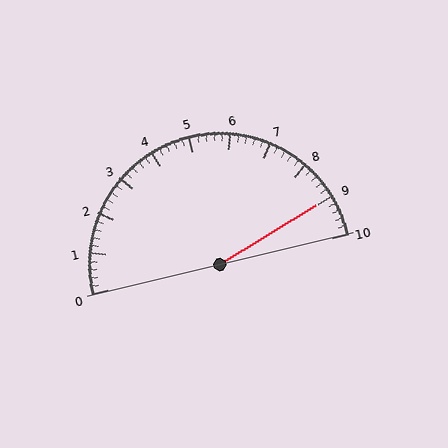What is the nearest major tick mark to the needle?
The nearest major tick mark is 9.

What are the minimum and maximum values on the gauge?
The gauge ranges from 0 to 10.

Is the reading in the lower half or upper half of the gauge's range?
The reading is in the upper half of the range (0 to 10).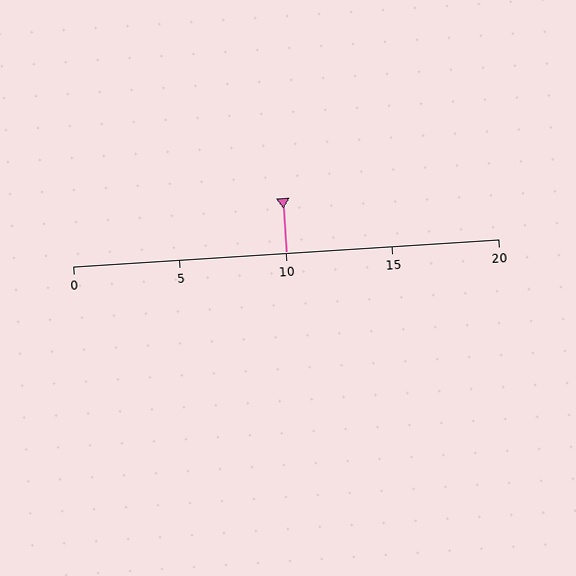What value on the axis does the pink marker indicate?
The marker indicates approximately 10.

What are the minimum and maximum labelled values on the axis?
The axis runs from 0 to 20.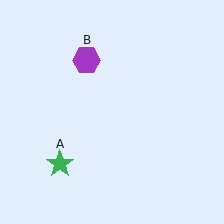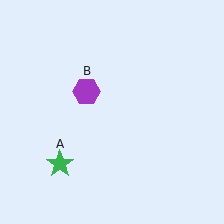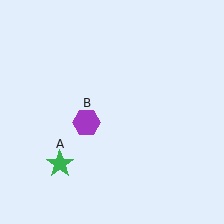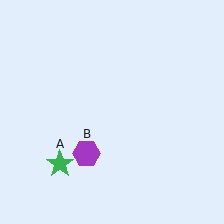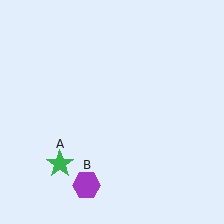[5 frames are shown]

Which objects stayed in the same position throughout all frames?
Green star (object A) remained stationary.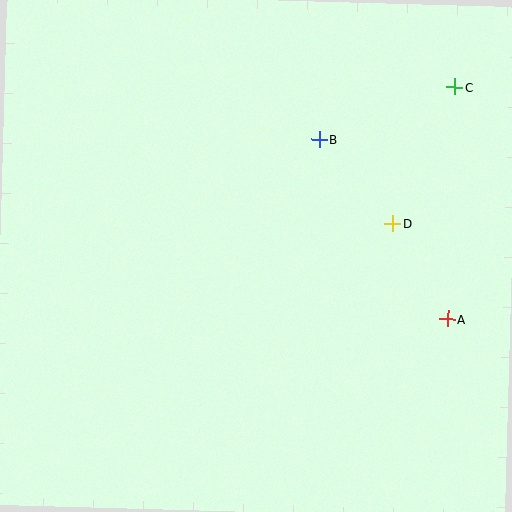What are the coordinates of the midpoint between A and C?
The midpoint between A and C is at (451, 203).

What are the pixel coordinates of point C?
Point C is at (454, 87).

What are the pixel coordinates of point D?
Point D is at (393, 223).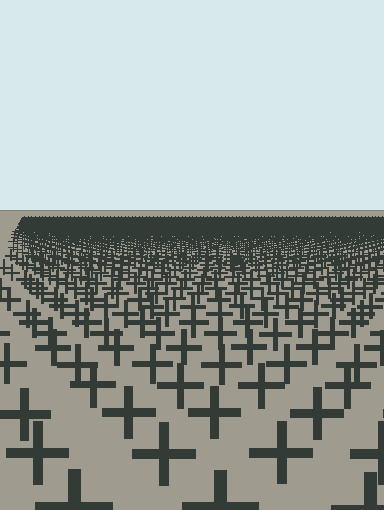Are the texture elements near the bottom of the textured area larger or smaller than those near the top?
Larger. Near the bottom, elements are closer to the viewer and appear at a bigger on-screen size.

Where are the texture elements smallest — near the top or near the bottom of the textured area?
Near the top.